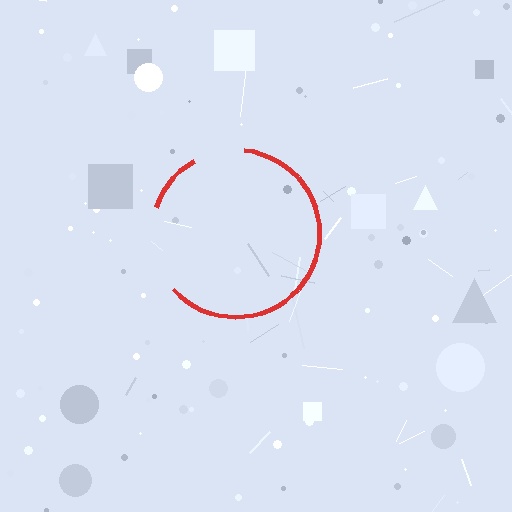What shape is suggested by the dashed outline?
The dashed outline suggests a circle.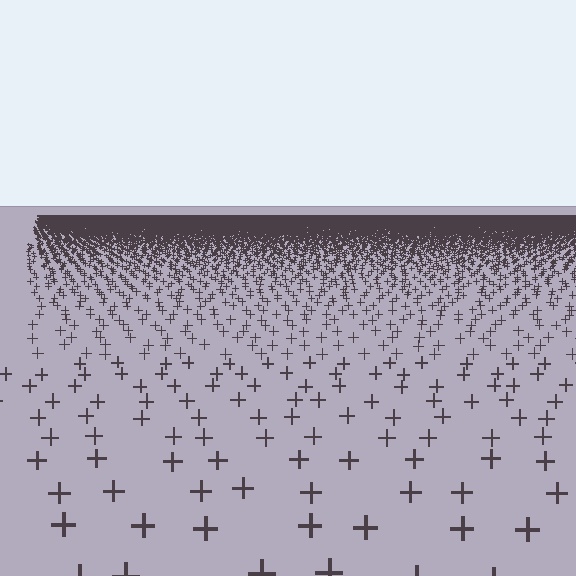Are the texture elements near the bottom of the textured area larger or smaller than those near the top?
Larger. Near the bottom, elements are closer to the viewer and appear at a bigger on-screen size.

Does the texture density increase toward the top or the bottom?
Density increases toward the top.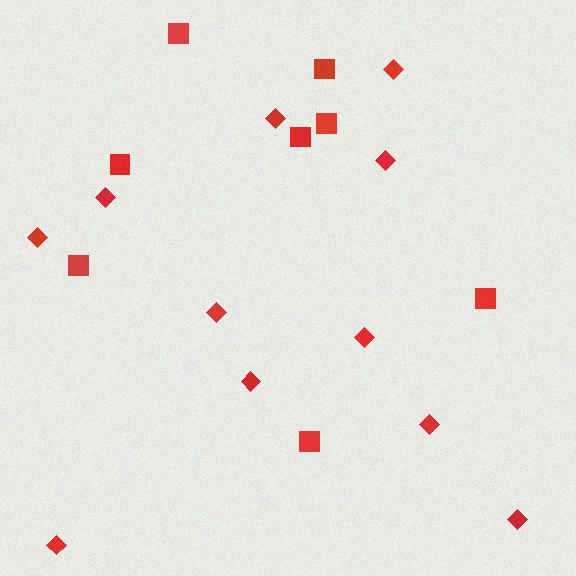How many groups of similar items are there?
There are 2 groups: one group of diamonds (11) and one group of squares (8).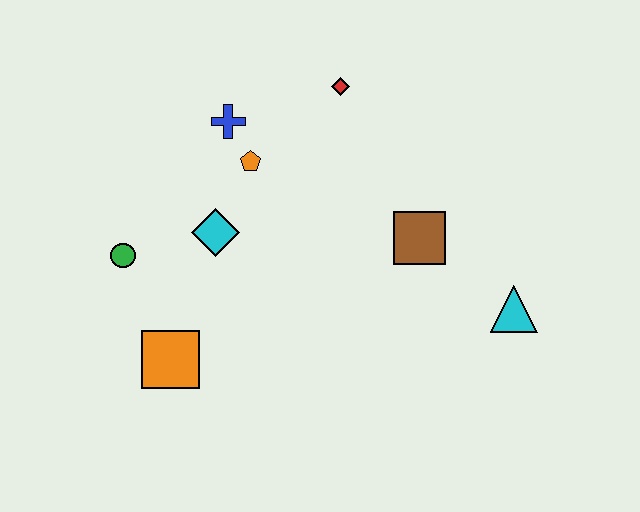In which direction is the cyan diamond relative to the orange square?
The cyan diamond is above the orange square.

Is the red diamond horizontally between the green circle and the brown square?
Yes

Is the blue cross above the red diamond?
No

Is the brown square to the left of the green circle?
No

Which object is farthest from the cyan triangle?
The green circle is farthest from the cyan triangle.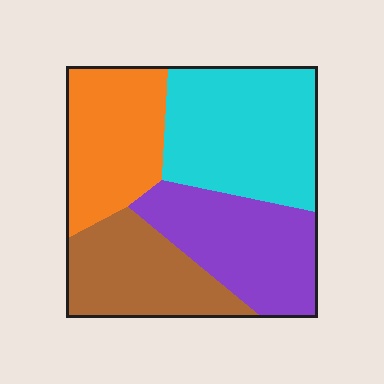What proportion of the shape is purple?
Purple takes up about one quarter (1/4) of the shape.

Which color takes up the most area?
Cyan, at roughly 30%.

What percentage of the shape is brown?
Brown covers around 20% of the shape.